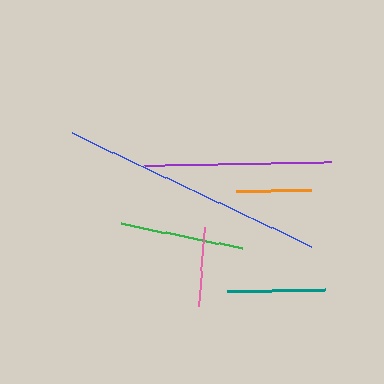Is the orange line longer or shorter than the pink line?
The pink line is longer than the orange line.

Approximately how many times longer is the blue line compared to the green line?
The blue line is approximately 2.1 times the length of the green line.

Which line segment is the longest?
The blue line is the longest at approximately 264 pixels.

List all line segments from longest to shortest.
From longest to shortest: blue, purple, green, teal, pink, orange.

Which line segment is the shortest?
The orange line is the shortest at approximately 75 pixels.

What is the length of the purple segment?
The purple segment is approximately 187 pixels long.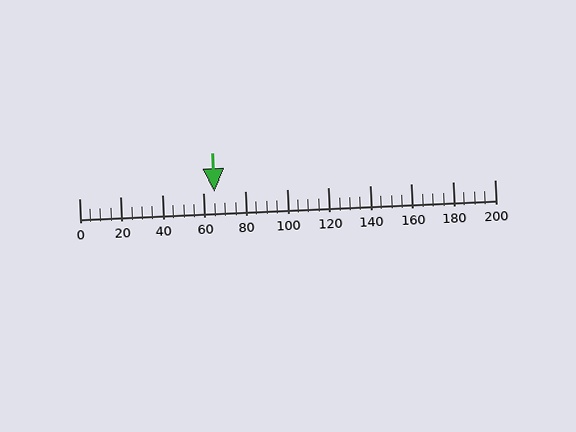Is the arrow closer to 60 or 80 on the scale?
The arrow is closer to 60.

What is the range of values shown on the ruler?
The ruler shows values from 0 to 200.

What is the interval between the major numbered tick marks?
The major tick marks are spaced 20 units apart.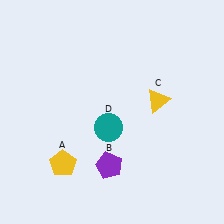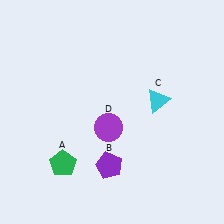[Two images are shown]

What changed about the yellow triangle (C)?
In Image 1, C is yellow. In Image 2, it changed to cyan.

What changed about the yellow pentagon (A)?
In Image 1, A is yellow. In Image 2, it changed to green.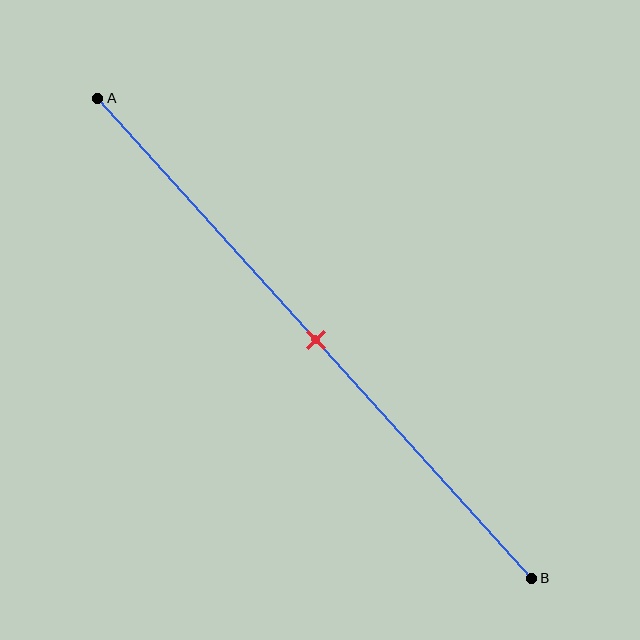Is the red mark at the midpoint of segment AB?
Yes, the mark is approximately at the midpoint.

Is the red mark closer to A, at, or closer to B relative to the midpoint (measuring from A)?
The red mark is approximately at the midpoint of segment AB.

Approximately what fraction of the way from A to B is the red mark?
The red mark is approximately 50% of the way from A to B.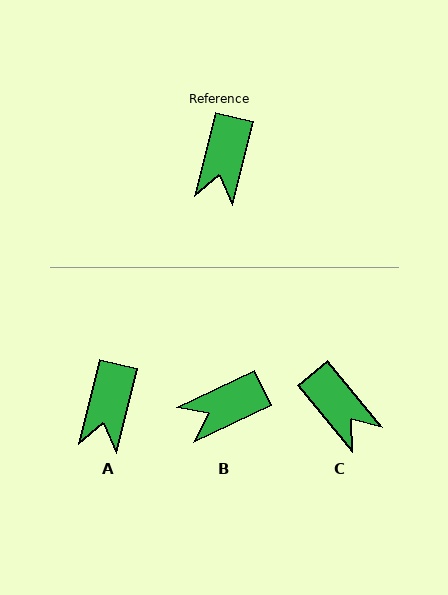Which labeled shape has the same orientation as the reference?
A.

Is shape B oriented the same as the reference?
No, it is off by about 51 degrees.